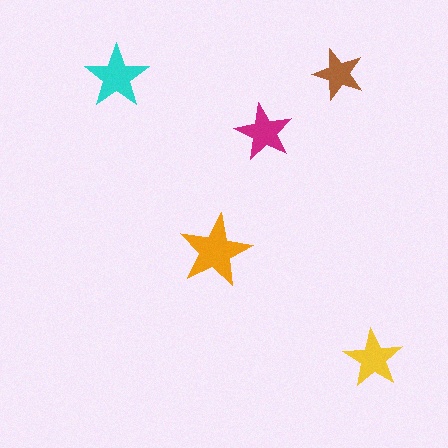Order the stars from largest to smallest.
the orange one, the cyan one, the yellow one, the magenta one, the brown one.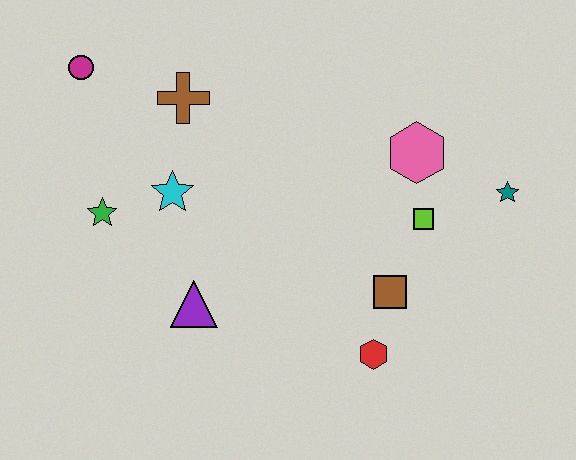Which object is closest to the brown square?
The red hexagon is closest to the brown square.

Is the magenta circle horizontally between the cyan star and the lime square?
No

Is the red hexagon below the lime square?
Yes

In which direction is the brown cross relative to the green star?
The brown cross is above the green star.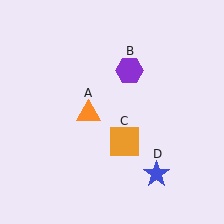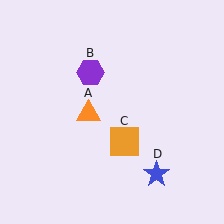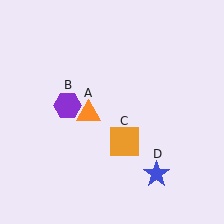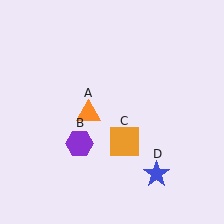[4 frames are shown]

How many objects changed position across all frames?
1 object changed position: purple hexagon (object B).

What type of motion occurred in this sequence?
The purple hexagon (object B) rotated counterclockwise around the center of the scene.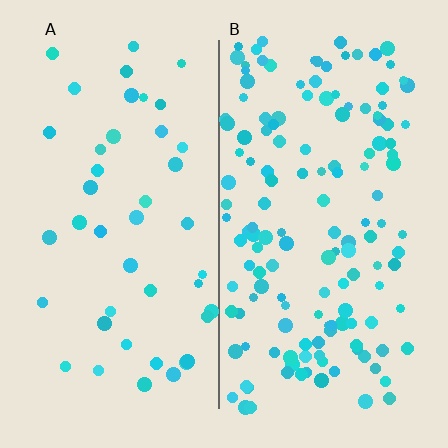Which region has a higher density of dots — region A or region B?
B (the right).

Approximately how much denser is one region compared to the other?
Approximately 3.3× — region B over region A.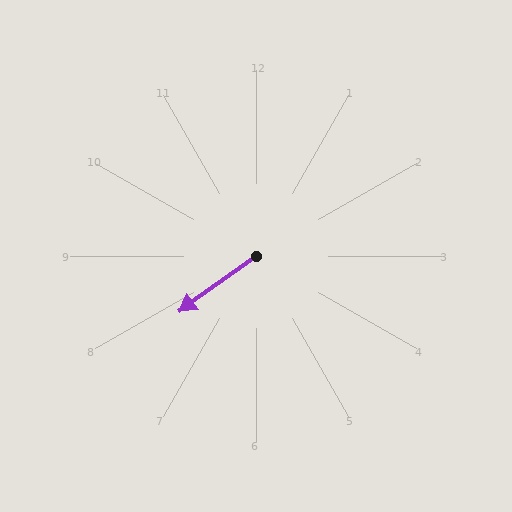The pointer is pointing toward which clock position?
Roughly 8 o'clock.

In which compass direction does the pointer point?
Southwest.